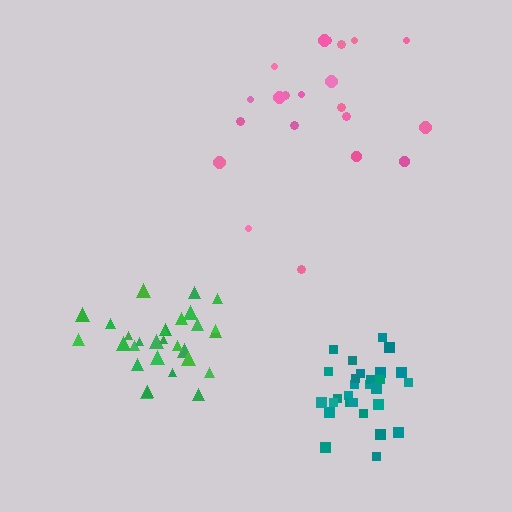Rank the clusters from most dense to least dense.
teal, green, pink.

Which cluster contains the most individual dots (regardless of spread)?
Green (30).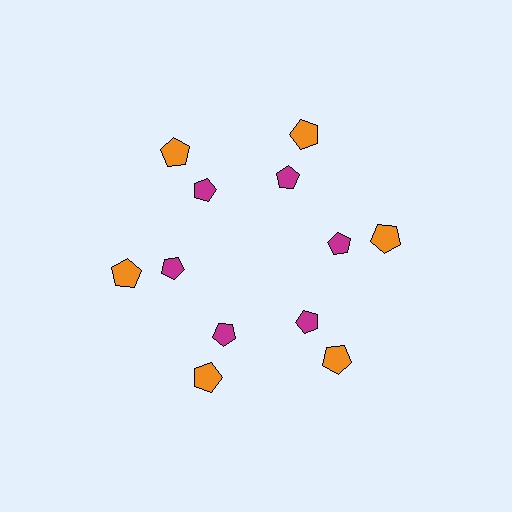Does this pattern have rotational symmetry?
Yes, this pattern has 6-fold rotational symmetry. It looks the same after rotating 60 degrees around the center.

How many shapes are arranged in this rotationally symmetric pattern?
There are 12 shapes, arranged in 6 groups of 2.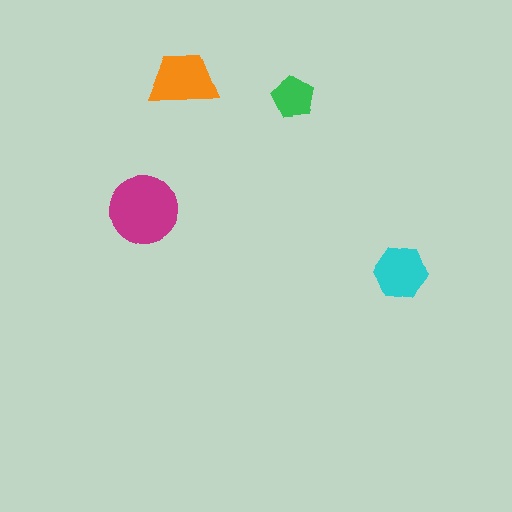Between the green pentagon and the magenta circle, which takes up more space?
The magenta circle.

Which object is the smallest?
The green pentagon.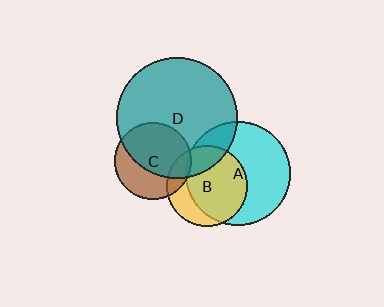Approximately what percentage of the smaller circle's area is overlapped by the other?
Approximately 5%.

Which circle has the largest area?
Circle D (teal).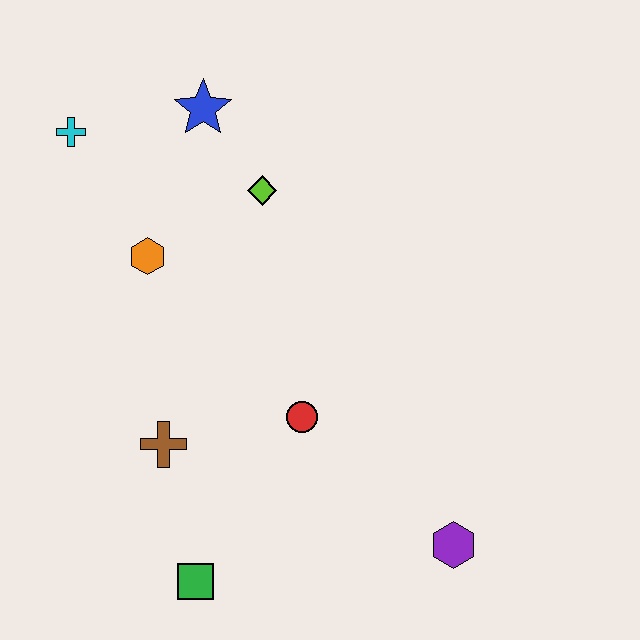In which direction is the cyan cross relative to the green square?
The cyan cross is above the green square.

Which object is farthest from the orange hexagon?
The purple hexagon is farthest from the orange hexagon.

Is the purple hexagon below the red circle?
Yes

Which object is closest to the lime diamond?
The blue star is closest to the lime diamond.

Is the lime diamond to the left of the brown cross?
No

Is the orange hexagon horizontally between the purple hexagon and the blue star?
No